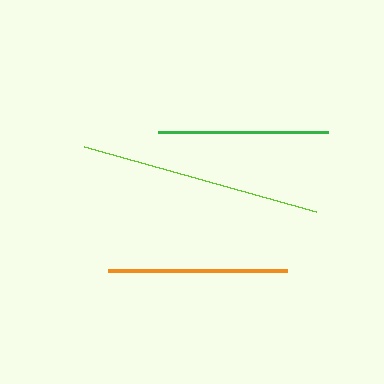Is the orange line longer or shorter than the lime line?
The lime line is longer than the orange line.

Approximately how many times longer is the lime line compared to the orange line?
The lime line is approximately 1.3 times the length of the orange line.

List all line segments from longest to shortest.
From longest to shortest: lime, orange, green.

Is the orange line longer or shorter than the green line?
The orange line is longer than the green line.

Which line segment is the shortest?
The green line is the shortest at approximately 170 pixels.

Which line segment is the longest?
The lime line is the longest at approximately 241 pixels.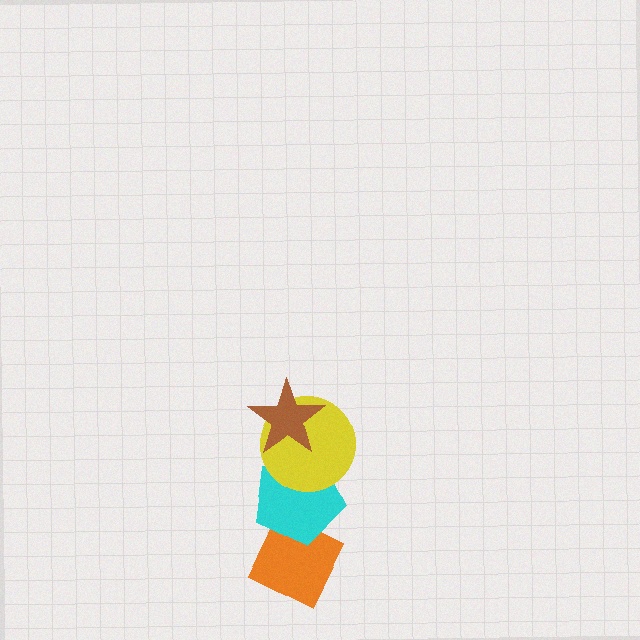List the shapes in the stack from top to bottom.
From top to bottom: the brown star, the yellow circle, the cyan pentagon, the orange diamond.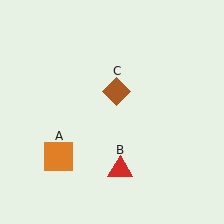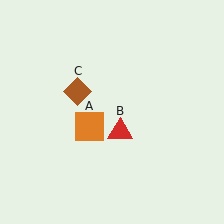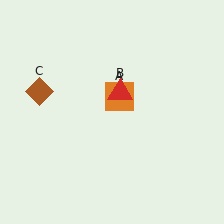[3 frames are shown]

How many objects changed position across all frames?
3 objects changed position: orange square (object A), red triangle (object B), brown diamond (object C).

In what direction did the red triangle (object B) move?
The red triangle (object B) moved up.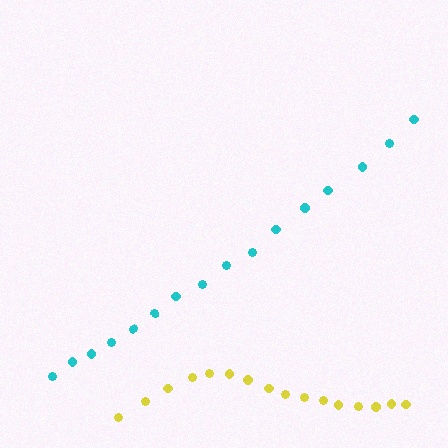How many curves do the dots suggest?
There are 2 distinct paths.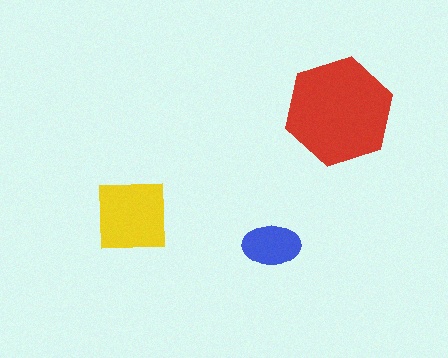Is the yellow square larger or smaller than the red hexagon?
Smaller.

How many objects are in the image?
There are 3 objects in the image.